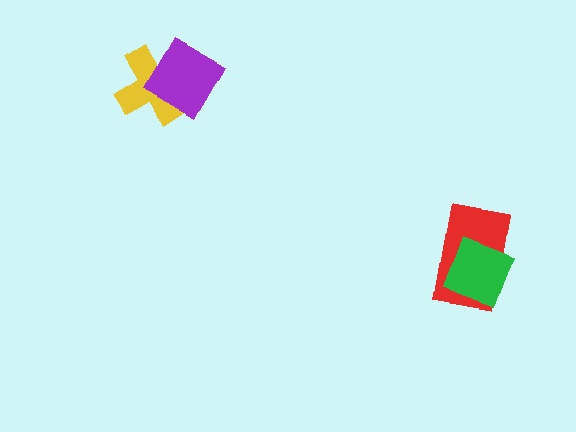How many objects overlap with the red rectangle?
1 object overlaps with the red rectangle.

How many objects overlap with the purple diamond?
1 object overlaps with the purple diamond.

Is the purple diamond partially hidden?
No, no other shape covers it.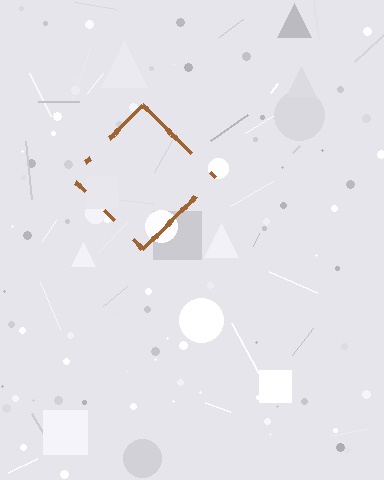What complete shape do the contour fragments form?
The contour fragments form a diamond.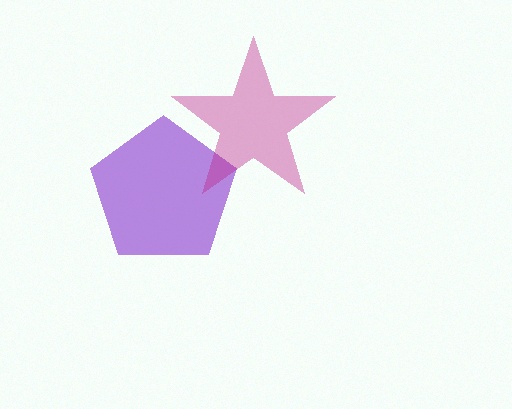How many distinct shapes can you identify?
There are 2 distinct shapes: a purple pentagon, a magenta star.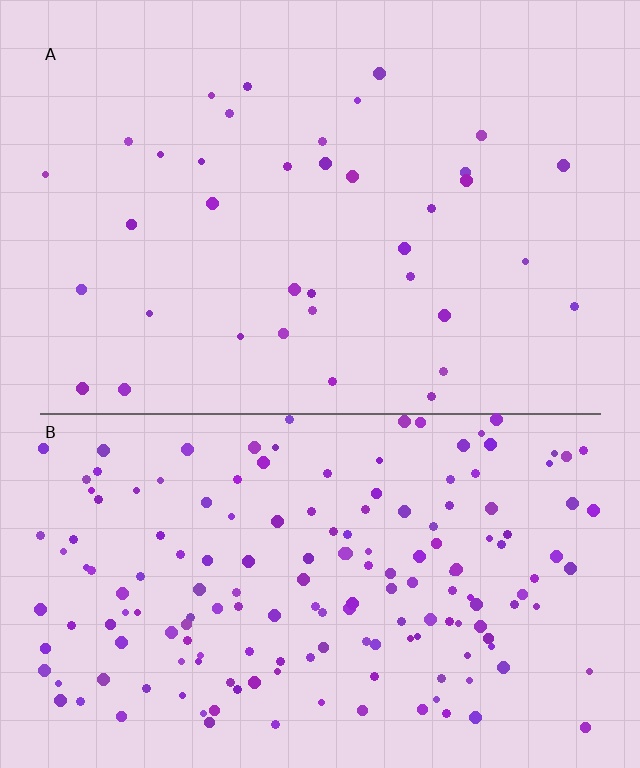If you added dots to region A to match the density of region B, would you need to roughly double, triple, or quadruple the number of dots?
Approximately quadruple.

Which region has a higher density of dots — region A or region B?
B (the bottom).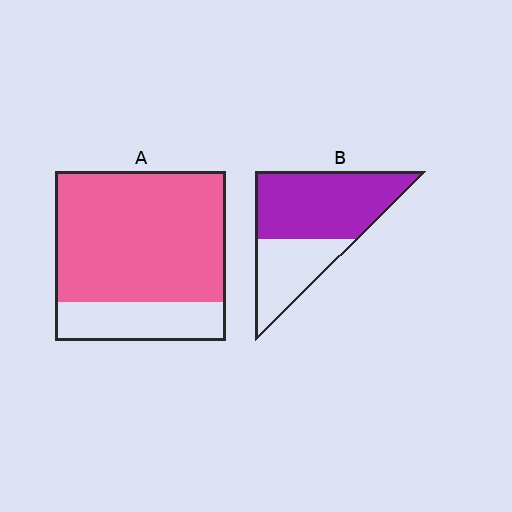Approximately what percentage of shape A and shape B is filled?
A is approximately 75% and B is approximately 65%.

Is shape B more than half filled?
Yes.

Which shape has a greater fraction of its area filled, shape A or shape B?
Shape A.